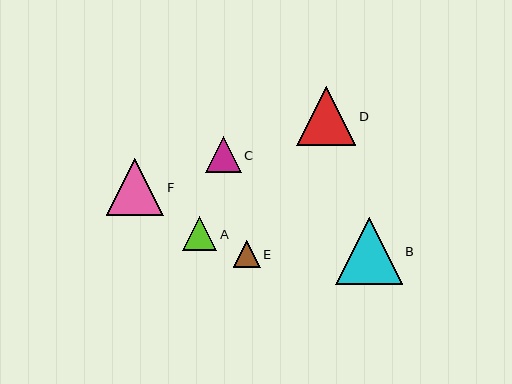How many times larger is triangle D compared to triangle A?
Triangle D is approximately 1.7 times the size of triangle A.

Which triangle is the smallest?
Triangle E is the smallest with a size of approximately 27 pixels.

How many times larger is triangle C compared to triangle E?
Triangle C is approximately 1.3 times the size of triangle E.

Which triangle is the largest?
Triangle B is the largest with a size of approximately 67 pixels.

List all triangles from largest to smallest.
From largest to smallest: B, D, F, C, A, E.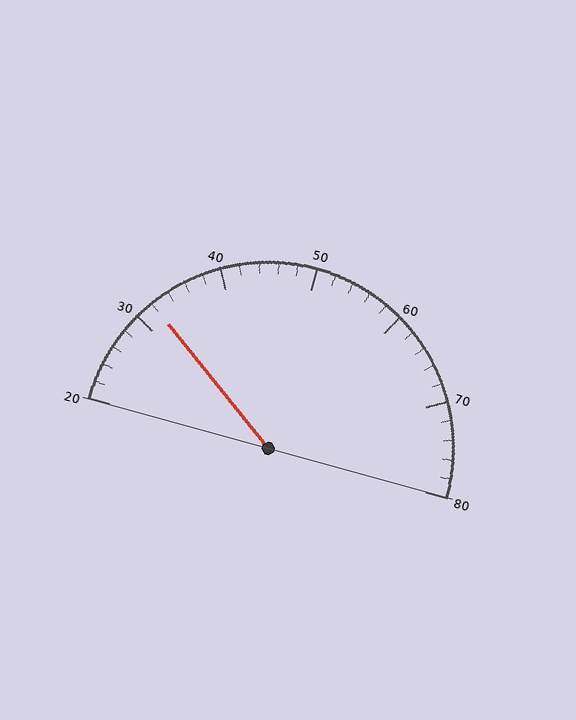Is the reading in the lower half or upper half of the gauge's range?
The reading is in the lower half of the range (20 to 80).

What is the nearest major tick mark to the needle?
The nearest major tick mark is 30.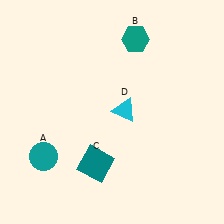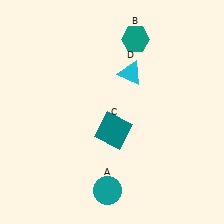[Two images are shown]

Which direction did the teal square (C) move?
The teal square (C) moved up.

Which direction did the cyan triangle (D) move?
The cyan triangle (D) moved up.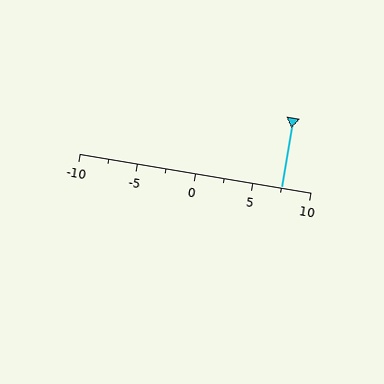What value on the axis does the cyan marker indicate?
The marker indicates approximately 7.5.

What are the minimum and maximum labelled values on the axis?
The axis runs from -10 to 10.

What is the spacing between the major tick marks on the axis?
The major ticks are spaced 5 apart.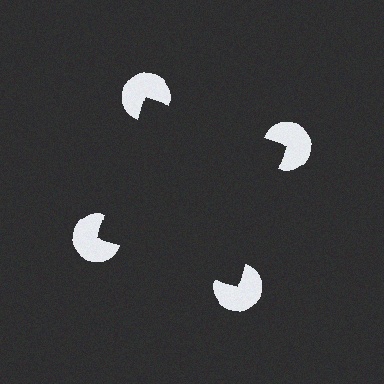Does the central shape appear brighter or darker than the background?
It typically appears slightly darker than the background, even though no actual brightness change is drawn.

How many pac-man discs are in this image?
There are 4 — one at each vertex of the illusory square.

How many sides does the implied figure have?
4 sides.